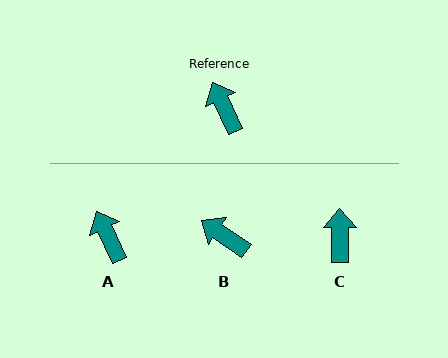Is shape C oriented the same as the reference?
No, it is off by about 25 degrees.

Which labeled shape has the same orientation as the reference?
A.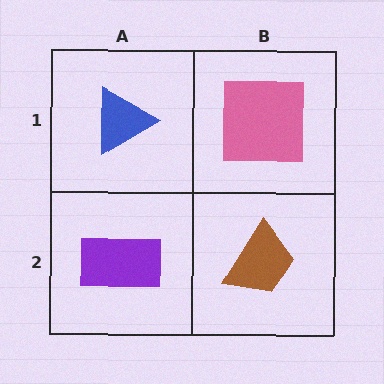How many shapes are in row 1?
2 shapes.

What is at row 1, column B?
A pink square.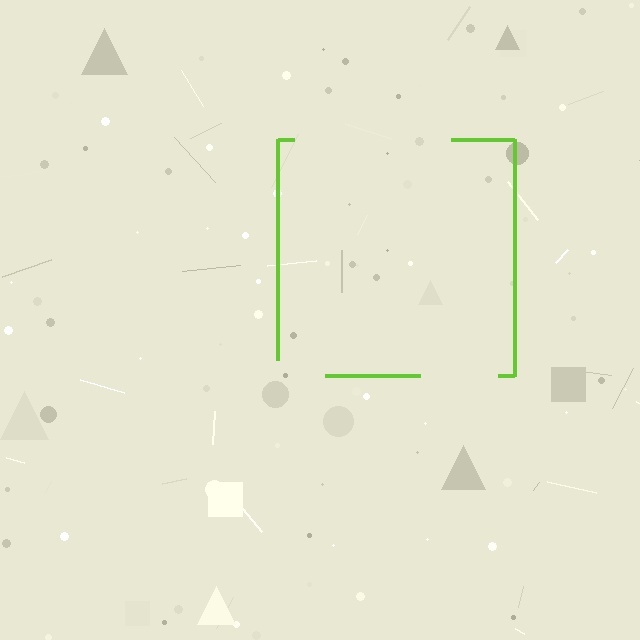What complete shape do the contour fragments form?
The contour fragments form a square.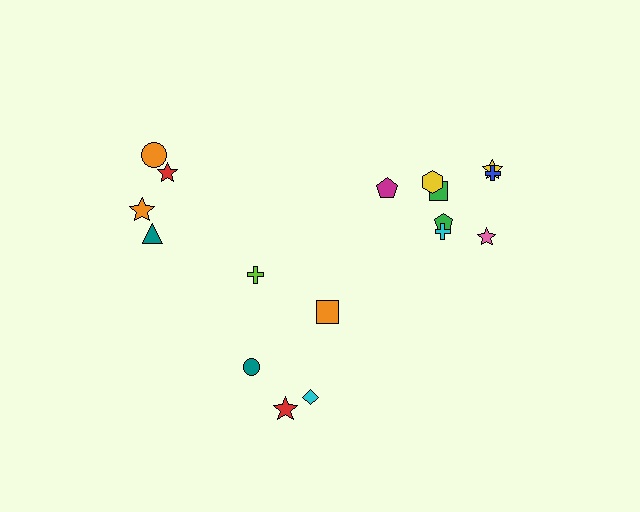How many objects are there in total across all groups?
There are 17 objects.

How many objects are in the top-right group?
There are 8 objects.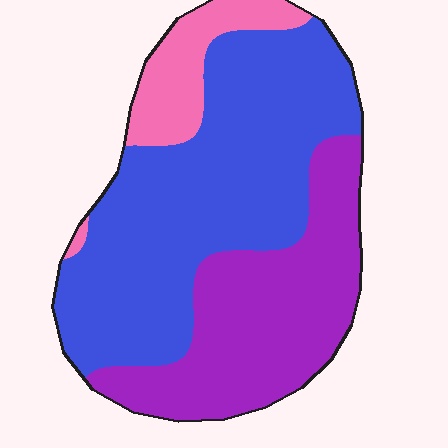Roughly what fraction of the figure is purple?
Purple takes up about one third (1/3) of the figure.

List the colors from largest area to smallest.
From largest to smallest: blue, purple, pink.